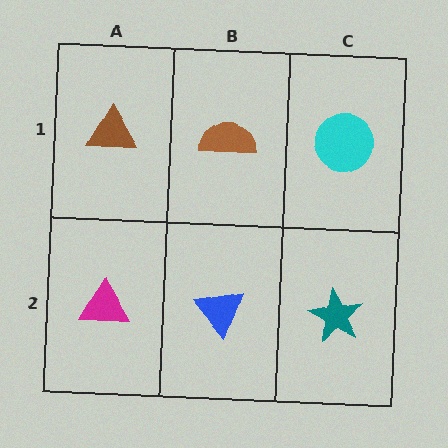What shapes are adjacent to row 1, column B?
A blue triangle (row 2, column B), a brown triangle (row 1, column A), a cyan circle (row 1, column C).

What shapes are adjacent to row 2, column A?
A brown triangle (row 1, column A), a blue triangle (row 2, column B).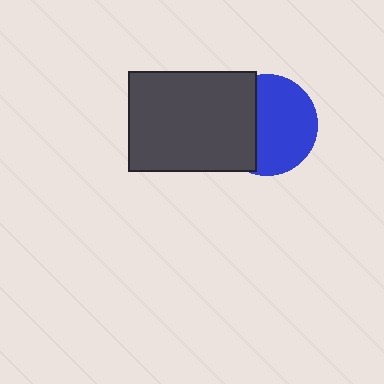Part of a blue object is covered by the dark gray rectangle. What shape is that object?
It is a circle.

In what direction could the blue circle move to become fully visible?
The blue circle could move right. That would shift it out from behind the dark gray rectangle entirely.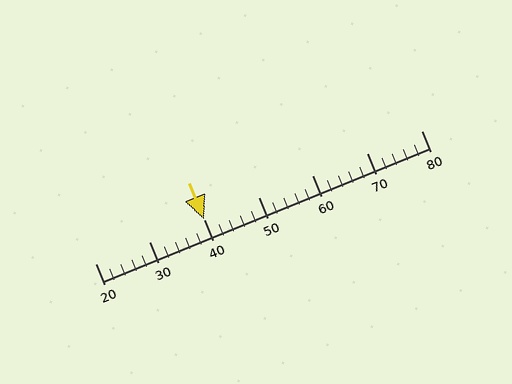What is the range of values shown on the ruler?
The ruler shows values from 20 to 80.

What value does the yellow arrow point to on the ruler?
The yellow arrow points to approximately 40.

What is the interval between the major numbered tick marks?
The major tick marks are spaced 10 units apart.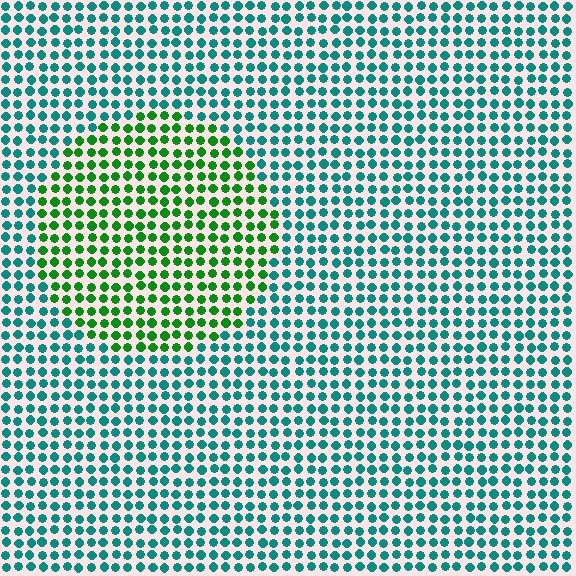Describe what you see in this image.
The image is filled with small teal elements in a uniform arrangement. A circle-shaped region is visible where the elements are tinted to a slightly different hue, forming a subtle color boundary.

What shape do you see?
I see a circle.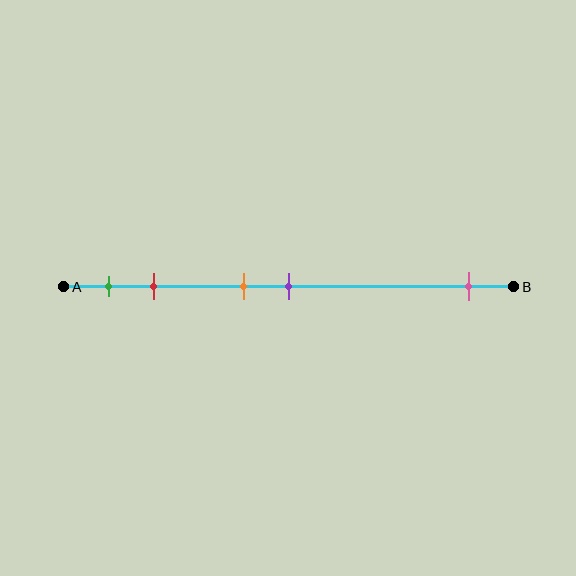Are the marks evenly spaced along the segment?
No, the marks are not evenly spaced.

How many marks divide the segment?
There are 5 marks dividing the segment.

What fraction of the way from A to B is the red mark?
The red mark is approximately 20% (0.2) of the way from A to B.